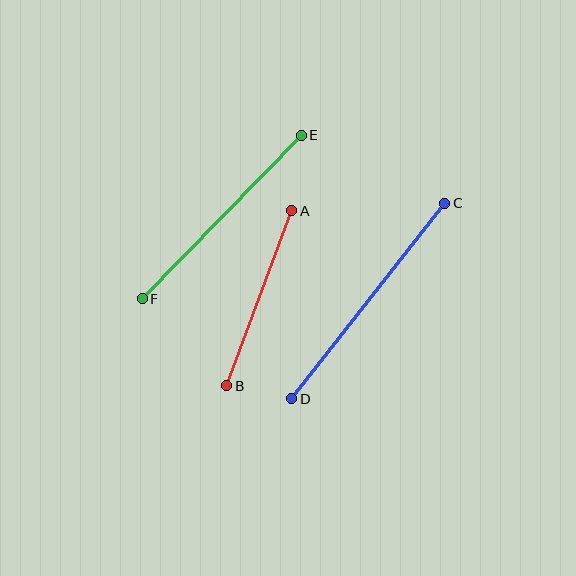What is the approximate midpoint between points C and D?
The midpoint is at approximately (368, 301) pixels.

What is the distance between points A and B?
The distance is approximately 187 pixels.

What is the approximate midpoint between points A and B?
The midpoint is at approximately (259, 298) pixels.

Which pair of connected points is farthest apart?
Points C and D are farthest apart.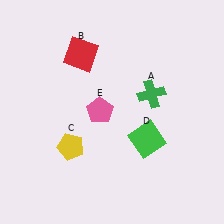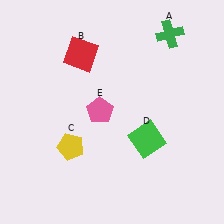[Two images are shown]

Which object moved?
The green cross (A) moved up.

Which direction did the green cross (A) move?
The green cross (A) moved up.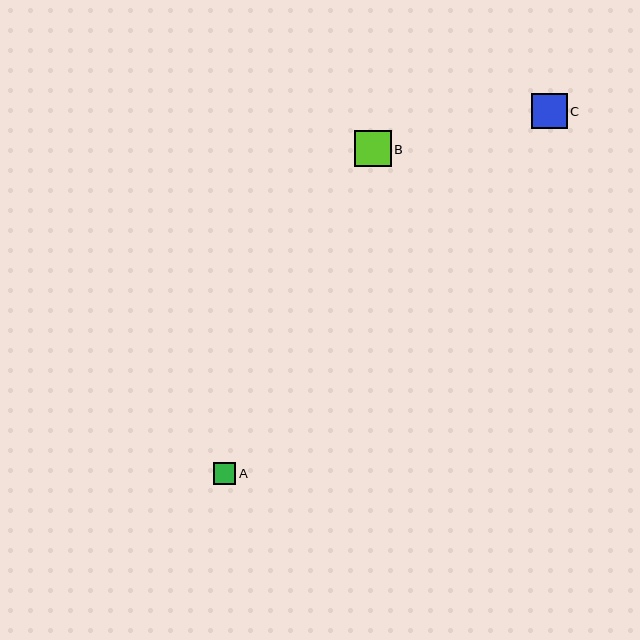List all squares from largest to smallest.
From largest to smallest: B, C, A.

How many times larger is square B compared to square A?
Square B is approximately 1.6 times the size of square A.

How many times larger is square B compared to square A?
Square B is approximately 1.6 times the size of square A.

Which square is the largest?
Square B is the largest with a size of approximately 36 pixels.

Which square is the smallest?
Square A is the smallest with a size of approximately 22 pixels.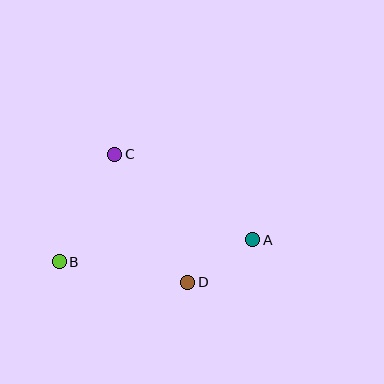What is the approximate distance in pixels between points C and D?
The distance between C and D is approximately 147 pixels.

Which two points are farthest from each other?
Points A and B are farthest from each other.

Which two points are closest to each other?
Points A and D are closest to each other.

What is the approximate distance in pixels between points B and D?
The distance between B and D is approximately 130 pixels.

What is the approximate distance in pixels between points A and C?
The distance between A and C is approximately 162 pixels.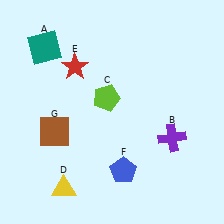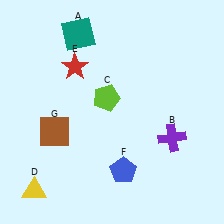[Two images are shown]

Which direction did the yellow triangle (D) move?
The yellow triangle (D) moved left.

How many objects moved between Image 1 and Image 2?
2 objects moved between the two images.